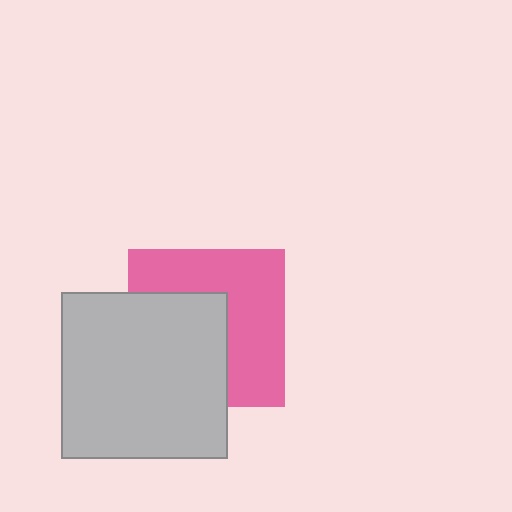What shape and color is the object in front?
The object in front is a light gray square.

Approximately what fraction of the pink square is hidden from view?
Roughly 46% of the pink square is hidden behind the light gray square.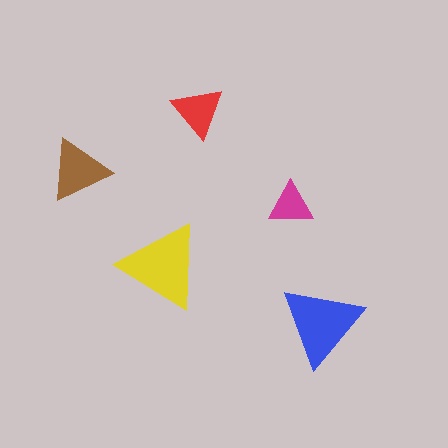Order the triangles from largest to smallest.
the yellow one, the blue one, the brown one, the red one, the magenta one.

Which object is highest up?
The red triangle is topmost.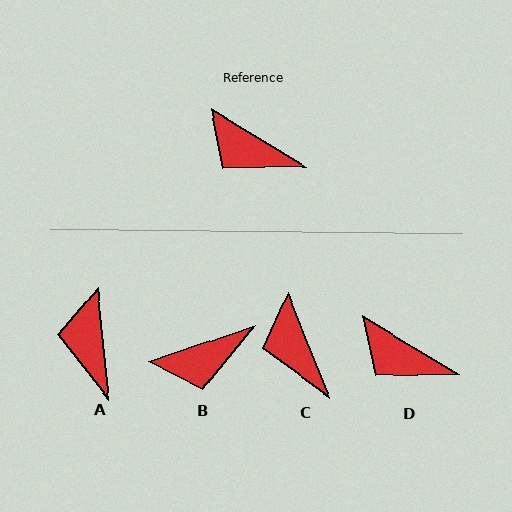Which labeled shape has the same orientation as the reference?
D.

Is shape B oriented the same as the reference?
No, it is off by about 50 degrees.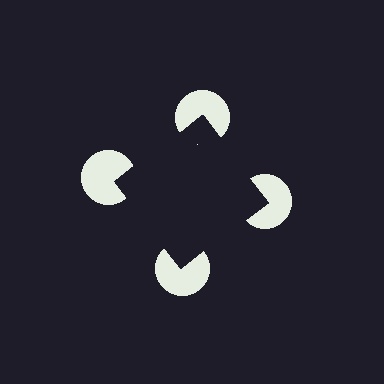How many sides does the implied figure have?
4 sides.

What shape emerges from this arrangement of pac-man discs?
An illusory square — its edges are inferred from the aligned wedge cuts in the pac-man discs, not physically drawn.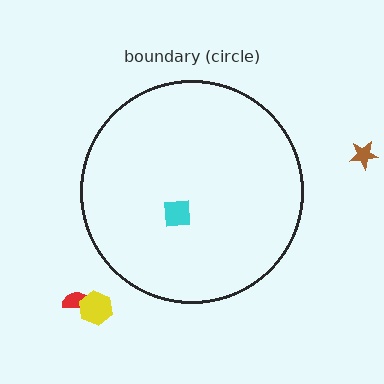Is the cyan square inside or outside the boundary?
Inside.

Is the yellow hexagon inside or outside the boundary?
Outside.